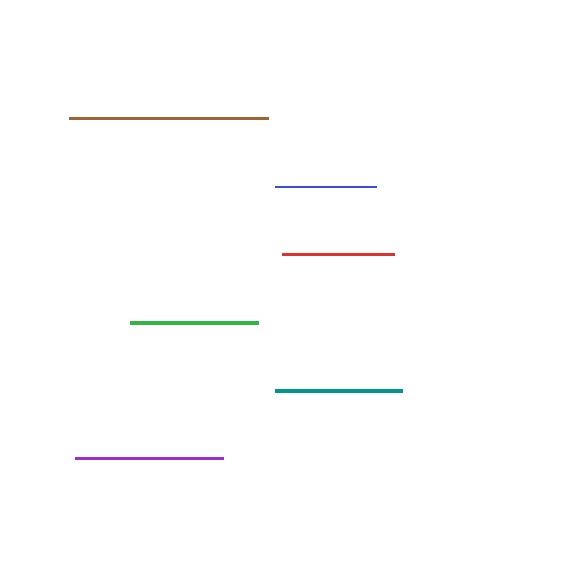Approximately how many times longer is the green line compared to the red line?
The green line is approximately 1.1 times the length of the red line.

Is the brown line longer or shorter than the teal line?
The brown line is longer than the teal line.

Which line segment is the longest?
The brown line is the longest at approximately 199 pixels.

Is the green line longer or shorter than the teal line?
The green line is longer than the teal line.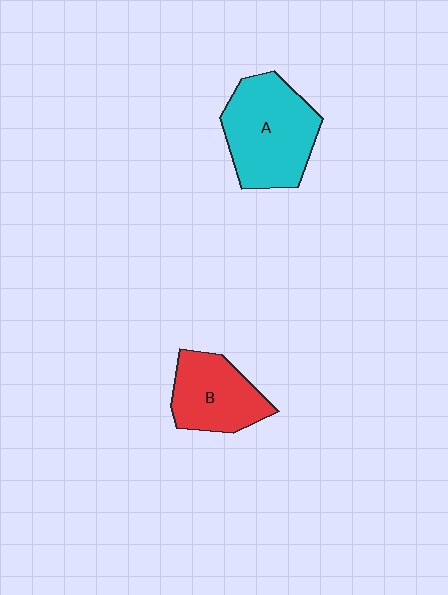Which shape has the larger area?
Shape A (cyan).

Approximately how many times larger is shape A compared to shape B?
Approximately 1.4 times.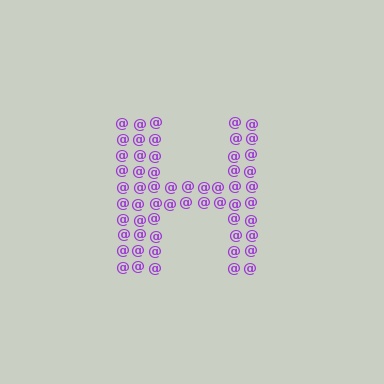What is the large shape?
The large shape is the letter H.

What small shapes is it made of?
It is made of small at signs.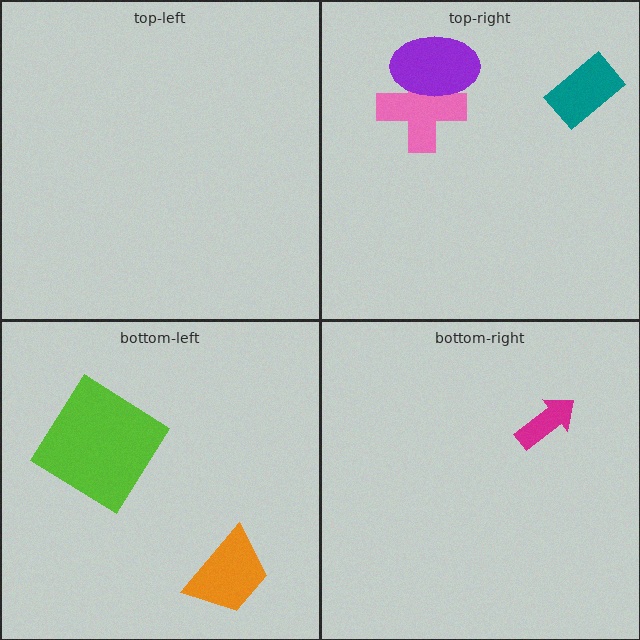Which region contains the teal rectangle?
The top-right region.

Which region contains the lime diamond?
The bottom-left region.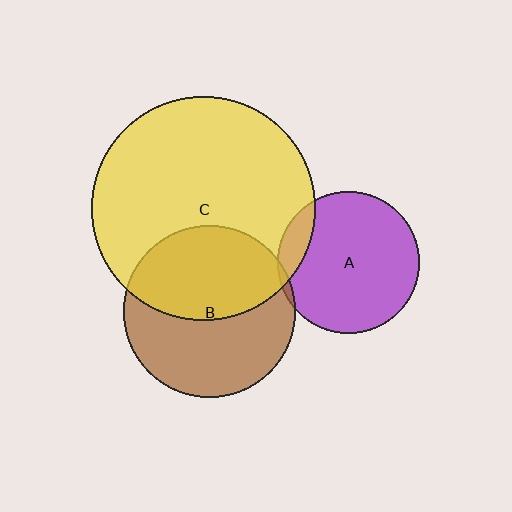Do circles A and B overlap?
Yes.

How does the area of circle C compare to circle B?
Approximately 1.7 times.